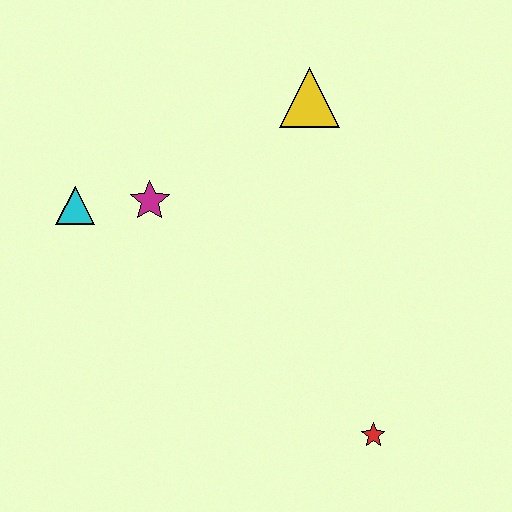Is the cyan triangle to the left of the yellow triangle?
Yes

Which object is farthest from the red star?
The cyan triangle is farthest from the red star.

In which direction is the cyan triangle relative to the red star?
The cyan triangle is to the left of the red star.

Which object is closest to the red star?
The magenta star is closest to the red star.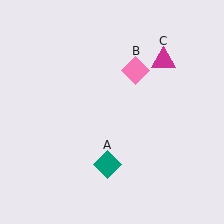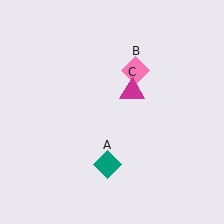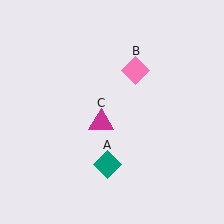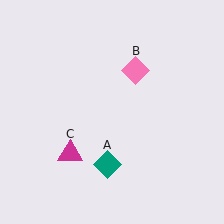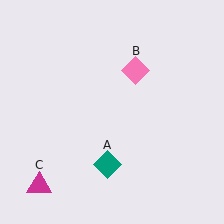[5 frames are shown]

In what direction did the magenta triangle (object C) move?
The magenta triangle (object C) moved down and to the left.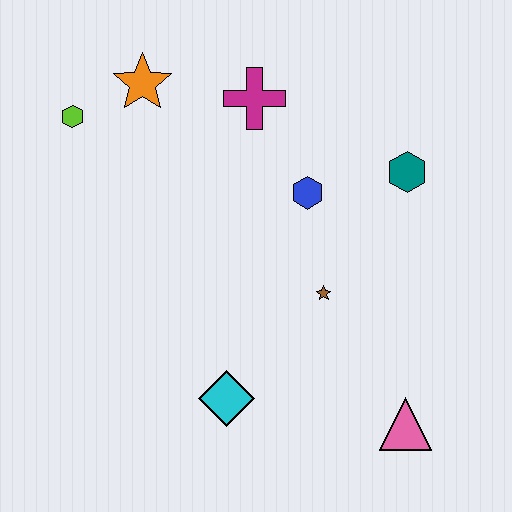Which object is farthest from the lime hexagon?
The pink triangle is farthest from the lime hexagon.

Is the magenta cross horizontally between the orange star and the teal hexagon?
Yes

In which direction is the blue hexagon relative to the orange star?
The blue hexagon is to the right of the orange star.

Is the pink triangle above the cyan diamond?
No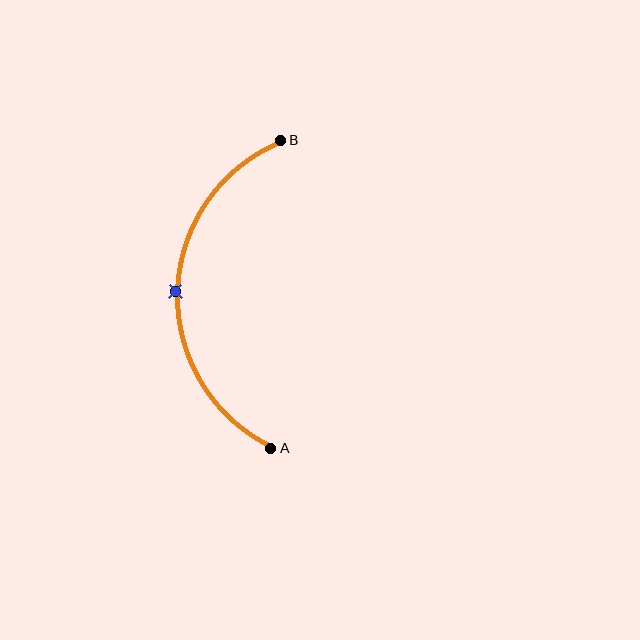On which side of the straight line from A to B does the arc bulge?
The arc bulges to the left of the straight line connecting A and B.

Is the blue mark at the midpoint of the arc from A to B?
Yes. The blue mark lies on the arc at equal arc-length from both A and B — it is the arc midpoint.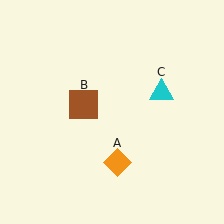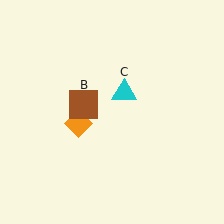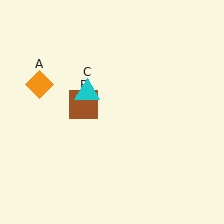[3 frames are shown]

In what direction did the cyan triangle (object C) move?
The cyan triangle (object C) moved left.